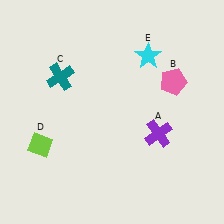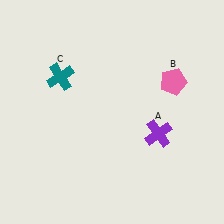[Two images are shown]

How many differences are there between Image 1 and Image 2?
There are 2 differences between the two images.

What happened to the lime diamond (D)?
The lime diamond (D) was removed in Image 2. It was in the bottom-left area of Image 1.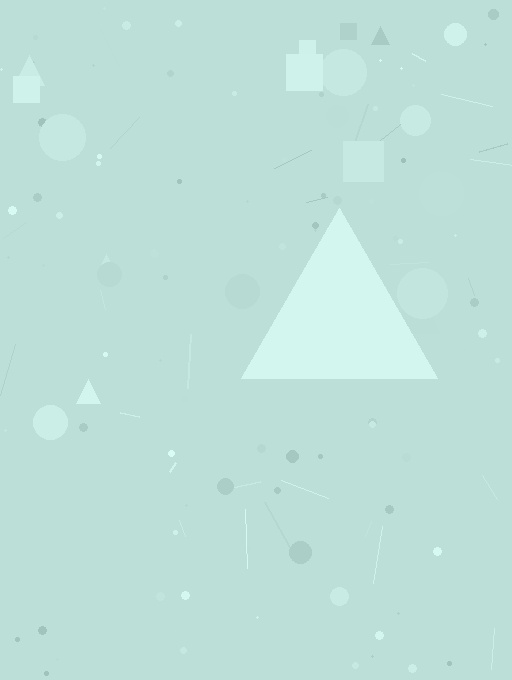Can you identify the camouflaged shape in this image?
The camouflaged shape is a triangle.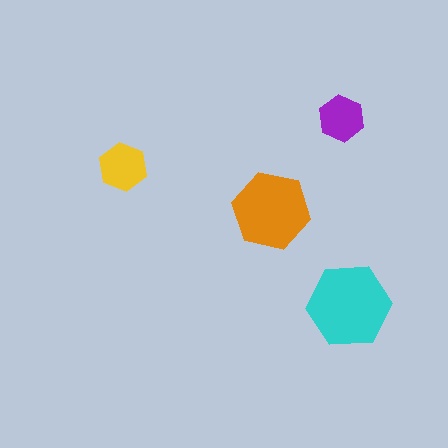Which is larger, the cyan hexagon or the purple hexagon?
The cyan one.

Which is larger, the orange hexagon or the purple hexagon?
The orange one.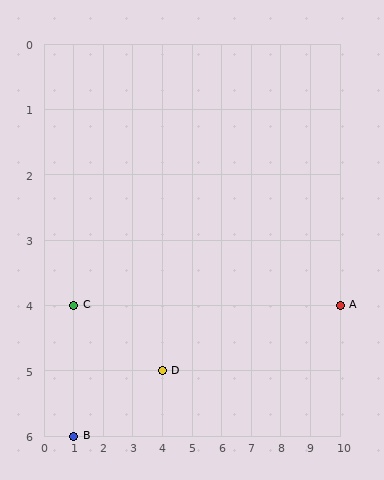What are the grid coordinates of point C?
Point C is at grid coordinates (1, 4).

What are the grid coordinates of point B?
Point B is at grid coordinates (1, 6).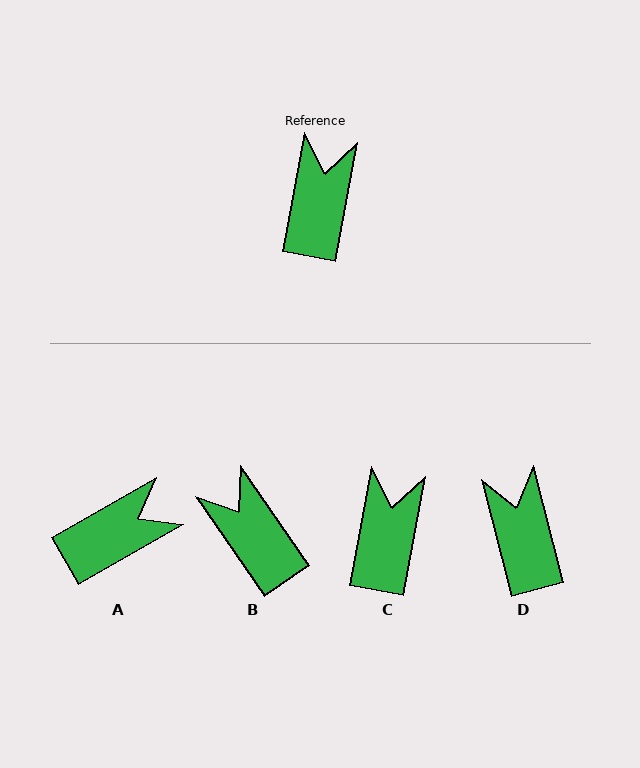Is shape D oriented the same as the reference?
No, it is off by about 25 degrees.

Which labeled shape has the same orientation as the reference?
C.